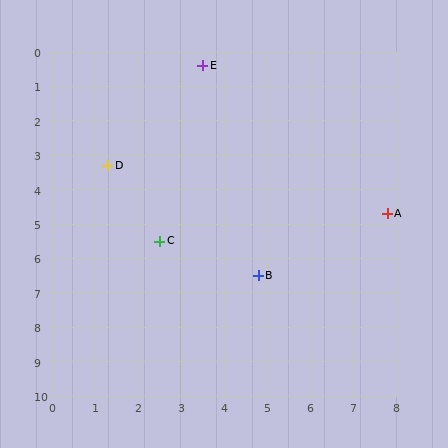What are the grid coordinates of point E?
Point E is at approximately (3.5, 0.4).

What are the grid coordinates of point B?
Point B is at approximately (4.8, 6.5).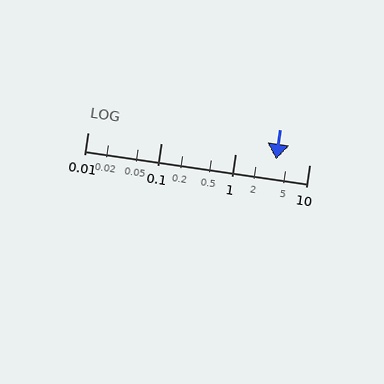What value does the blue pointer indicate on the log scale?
The pointer indicates approximately 3.6.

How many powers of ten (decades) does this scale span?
The scale spans 3 decades, from 0.01 to 10.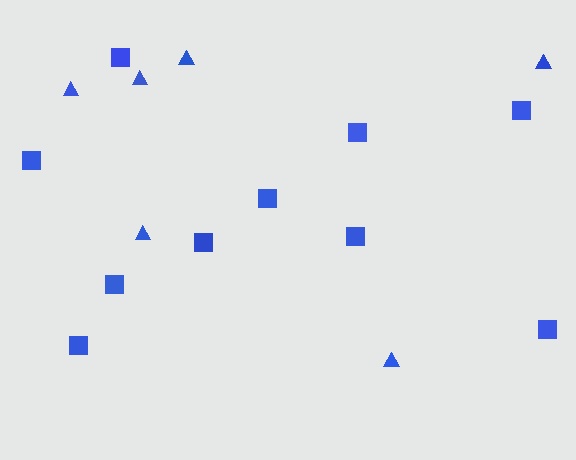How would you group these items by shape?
There are 2 groups: one group of triangles (6) and one group of squares (10).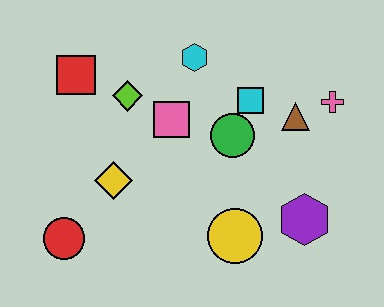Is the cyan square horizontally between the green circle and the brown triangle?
Yes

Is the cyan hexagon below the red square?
No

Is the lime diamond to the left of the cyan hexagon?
Yes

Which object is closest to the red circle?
The yellow diamond is closest to the red circle.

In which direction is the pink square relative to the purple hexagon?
The pink square is to the left of the purple hexagon.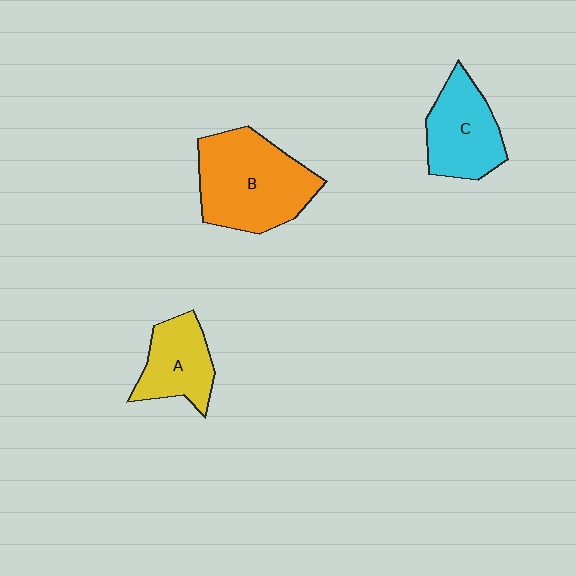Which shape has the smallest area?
Shape A (yellow).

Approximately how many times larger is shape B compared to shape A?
Approximately 1.8 times.